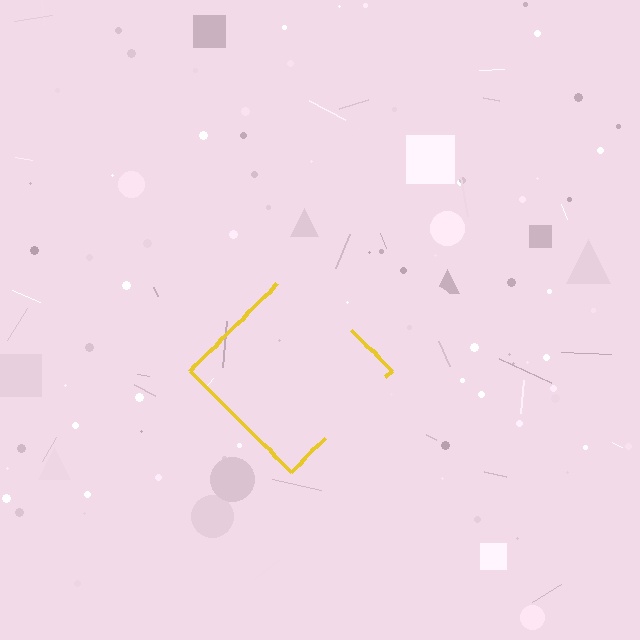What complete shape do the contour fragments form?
The contour fragments form a diamond.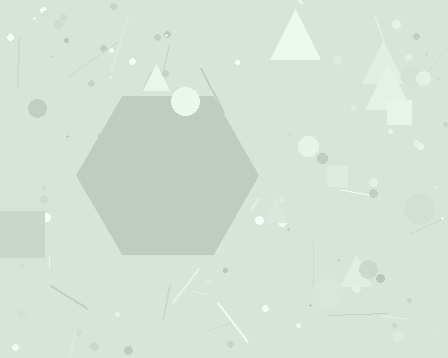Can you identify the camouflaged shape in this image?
The camouflaged shape is a hexagon.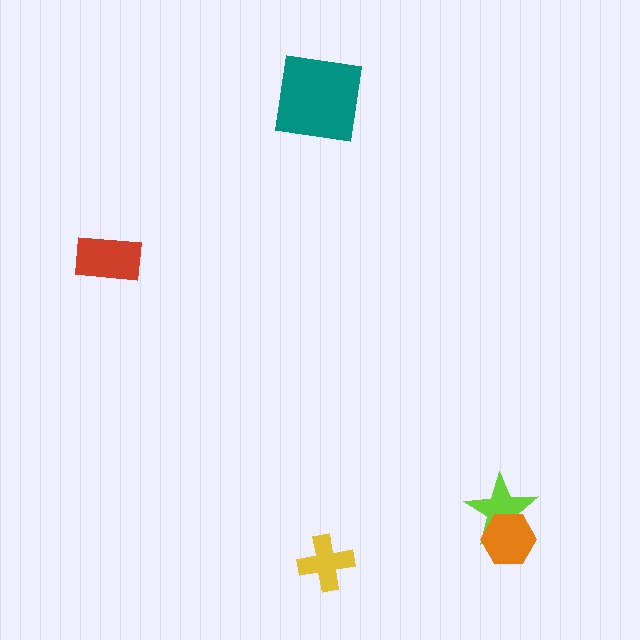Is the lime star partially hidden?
Yes, it is partially covered by another shape.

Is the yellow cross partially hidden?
No, no other shape covers it.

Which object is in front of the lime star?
The orange hexagon is in front of the lime star.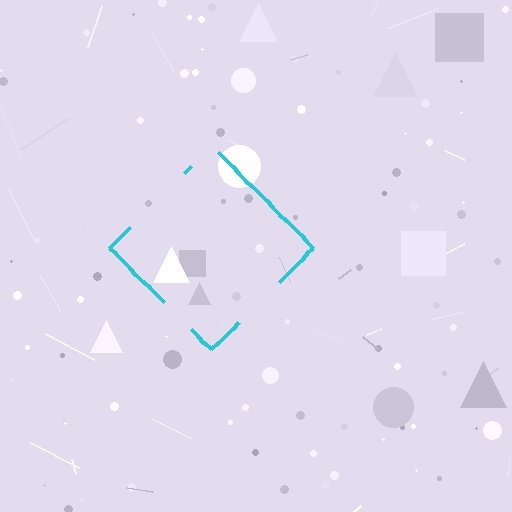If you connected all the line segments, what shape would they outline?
They would outline a diamond.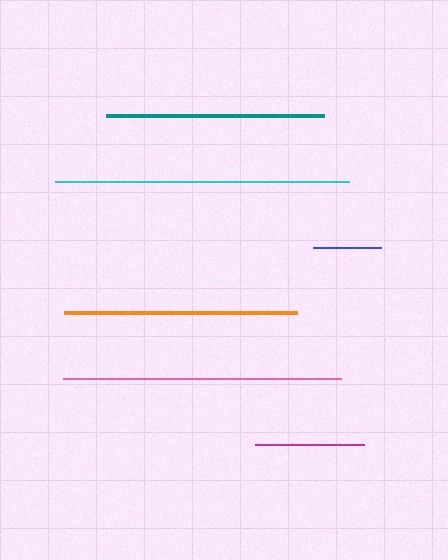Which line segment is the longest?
The cyan line is the longest at approximately 294 pixels.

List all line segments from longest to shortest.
From longest to shortest: cyan, pink, orange, teal, magenta, blue.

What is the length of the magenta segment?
The magenta segment is approximately 110 pixels long.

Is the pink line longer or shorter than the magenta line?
The pink line is longer than the magenta line.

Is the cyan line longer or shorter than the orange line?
The cyan line is longer than the orange line.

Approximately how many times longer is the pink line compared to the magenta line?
The pink line is approximately 2.5 times the length of the magenta line.